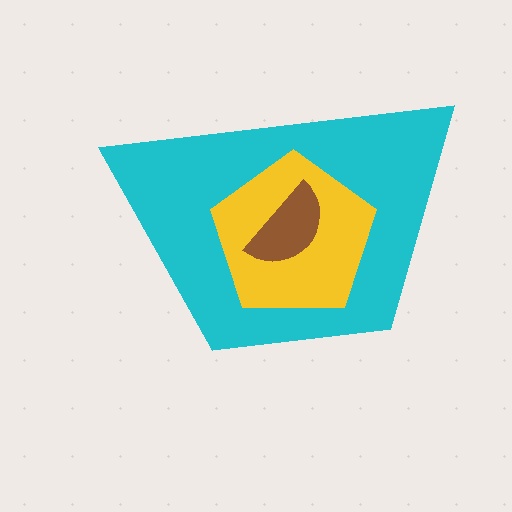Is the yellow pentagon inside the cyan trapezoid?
Yes.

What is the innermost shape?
The brown semicircle.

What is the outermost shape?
The cyan trapezoid.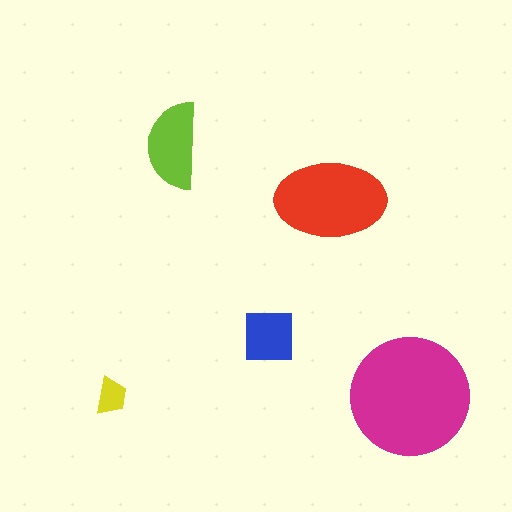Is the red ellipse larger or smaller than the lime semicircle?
Larger.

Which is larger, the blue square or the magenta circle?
The magenta circle.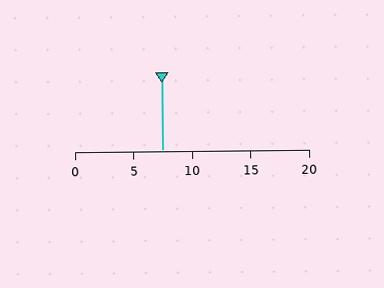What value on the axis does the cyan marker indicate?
The marker indicates approximately 7.5.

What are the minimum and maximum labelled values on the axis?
The axis runs from 0 to 20.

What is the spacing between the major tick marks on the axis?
The major ticks are spaced 5 apart.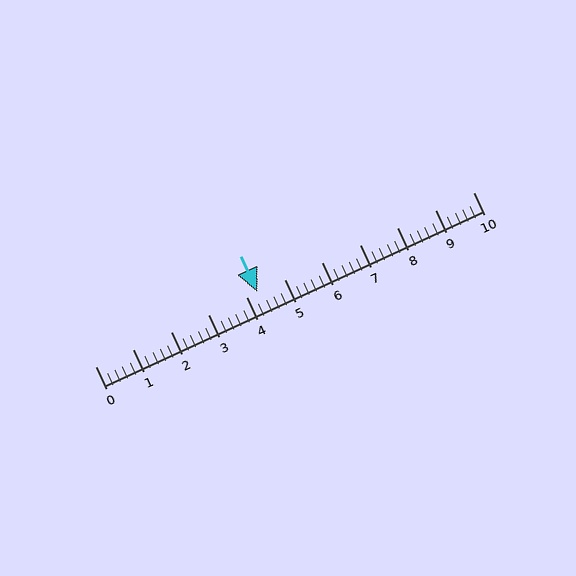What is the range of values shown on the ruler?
The ruler shows values from 0 to 10.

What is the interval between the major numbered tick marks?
The major tick marks are spaced 1 units apart.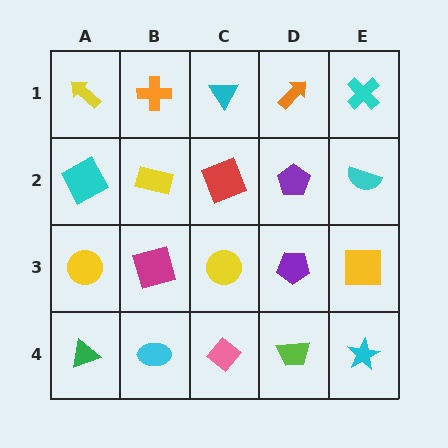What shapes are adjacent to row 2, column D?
An orange arrow (row 1, column D), a purple pentagon (row 3, column D), a red square (row 2, column C), a cyan semicircle (row 2, column E).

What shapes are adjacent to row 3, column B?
A yellow rectangle (row 2, column B), a cyan ellipse (row 4, column B), a yellow circle (row 3, column A), a yellow circle (row 3, column C).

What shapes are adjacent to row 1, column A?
A cyan square (row 2, column A), an orange cross (row 1, column B).